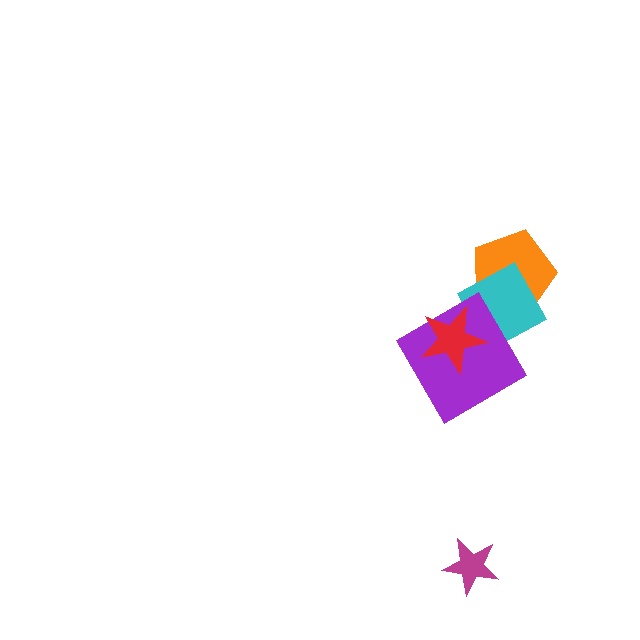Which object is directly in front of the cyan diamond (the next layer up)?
The purple diamond is directly in front of the cyan diamond.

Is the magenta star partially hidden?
No, no other shape covers it.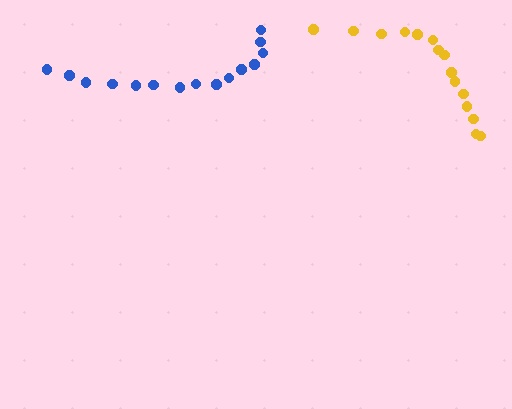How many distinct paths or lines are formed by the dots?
There are 2 distinct paths.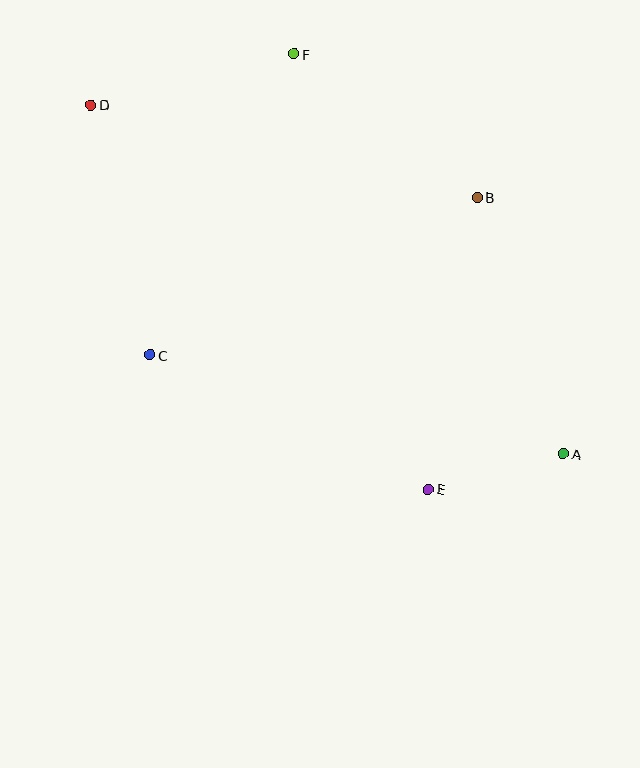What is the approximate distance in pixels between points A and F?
The distance between A and F is approximately 482 pixels.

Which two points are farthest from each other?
Points A and D are farthest from each other.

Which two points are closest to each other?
Points A and E are closest to each other.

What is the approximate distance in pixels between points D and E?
The distance between D and E is approximately 512 pixels.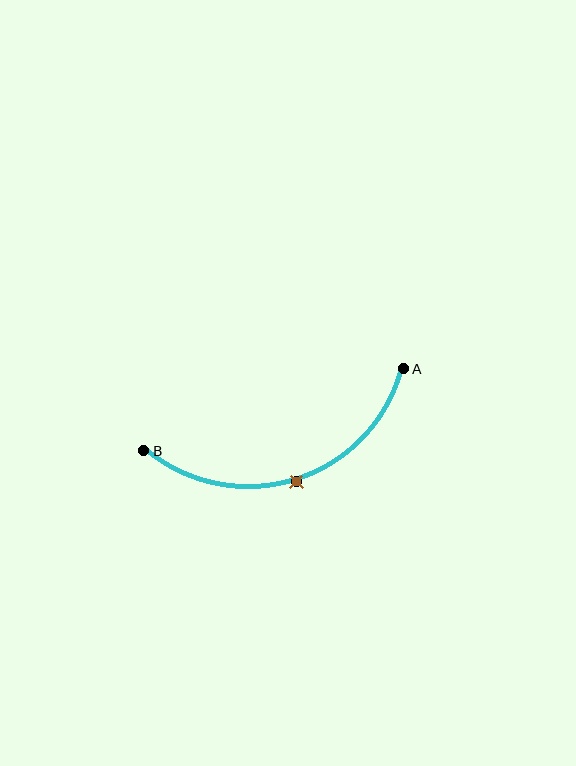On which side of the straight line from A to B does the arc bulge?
The arc bulges below the straight line connecting A and B.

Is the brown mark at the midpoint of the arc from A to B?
Yes. The brown mark lies on the arc at equal arc-length from both A and B — it is the arc midpoint.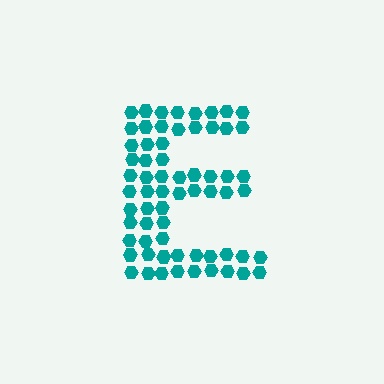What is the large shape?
The large shape is the letter E.